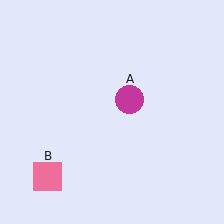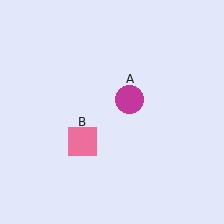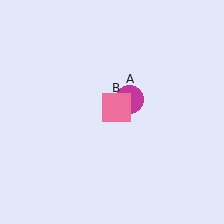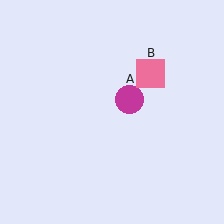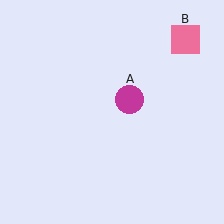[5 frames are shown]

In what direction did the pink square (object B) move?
The pink square (object B) moved up and to the right.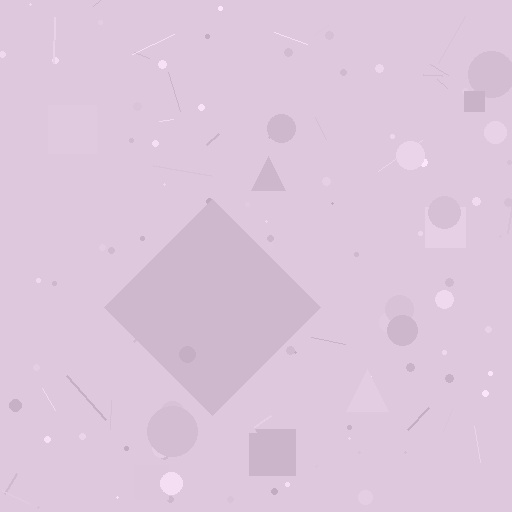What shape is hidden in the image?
A diamond is hidden in the image.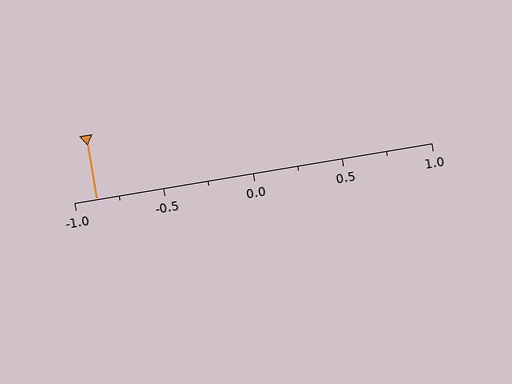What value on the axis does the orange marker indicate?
The marker indicates approximately -0.88.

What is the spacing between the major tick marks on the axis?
The major ticks are spaced 0.5 apart.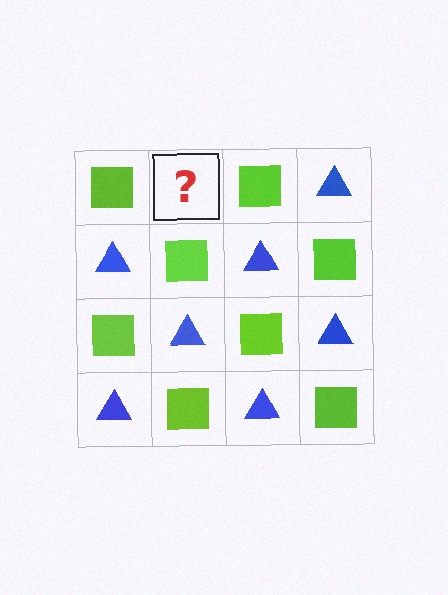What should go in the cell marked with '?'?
The missing cell should contain a blue triangle.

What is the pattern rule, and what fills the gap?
The rule is that it alternates lime square and blue triangle in a checkerboard pattern. The gap should be filled with a blue triangle.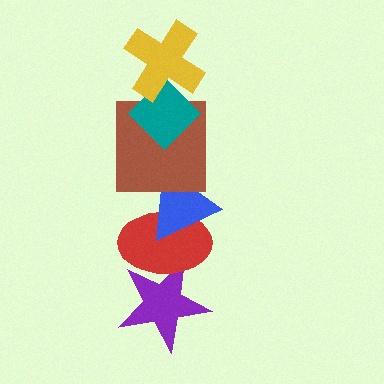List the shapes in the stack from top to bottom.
From top to bottom: the yellow cross, the teal diamond, the brown square, the blue triangle, the red ellipse, the purple star.